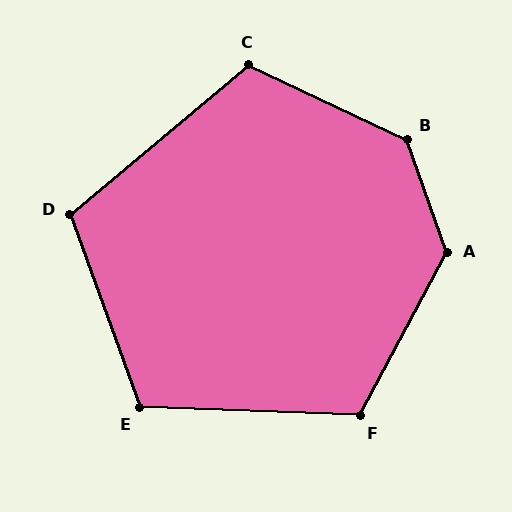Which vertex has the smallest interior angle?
D, at approximately 110 degrees.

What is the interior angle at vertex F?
Approximately 116 degrees (obtuse).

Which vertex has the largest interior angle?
B, at approximately 134 degrees.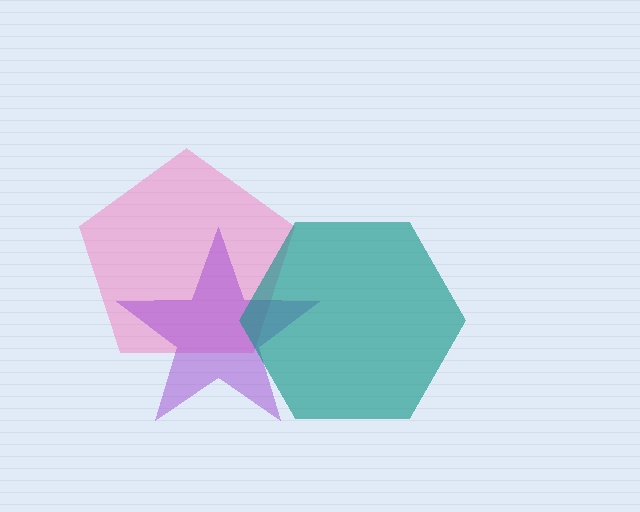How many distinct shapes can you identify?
There are 3 distinct shapes: a pink pentagon, a purple star, a teal hexagon.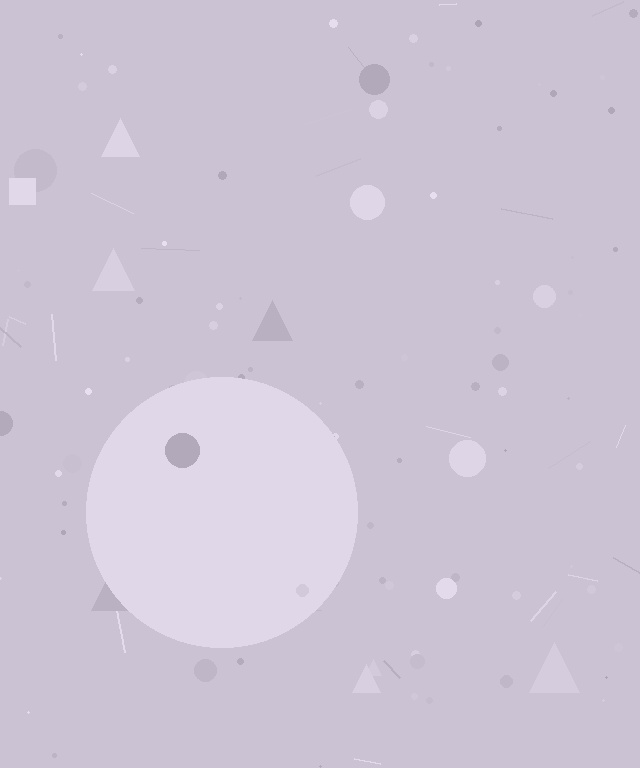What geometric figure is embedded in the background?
A circle is embedded in the background.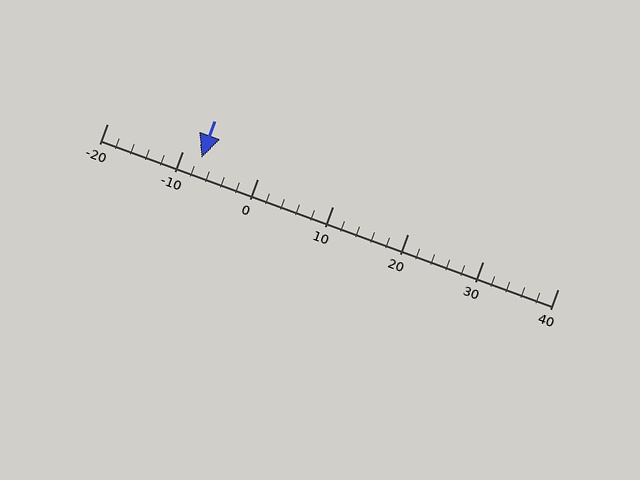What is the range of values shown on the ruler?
The ruler shows values from -20 to 40.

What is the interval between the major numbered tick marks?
The major tick marks are spaced 10 units apart.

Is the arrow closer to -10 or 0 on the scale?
The arrow is closer to -10.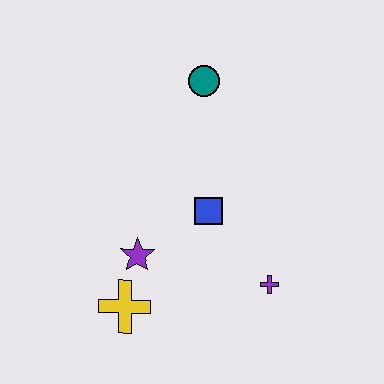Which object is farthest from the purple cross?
The teal circle is farthest from the purple cross.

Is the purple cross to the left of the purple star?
No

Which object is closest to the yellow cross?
The purple star is closest to the yellow cross.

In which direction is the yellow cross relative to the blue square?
The yellow cross is below the blue square.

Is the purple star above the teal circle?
No